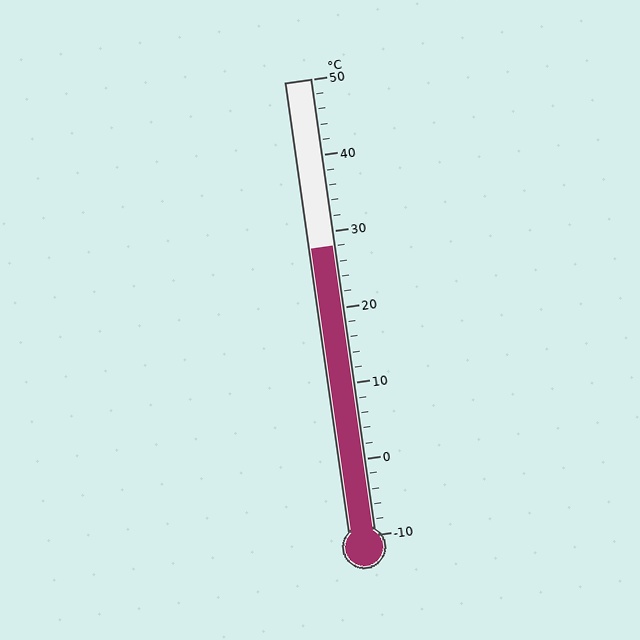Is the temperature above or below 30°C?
The temperature is below 30°C.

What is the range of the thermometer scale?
The thermometer scale ranges from -10°C to 50°C.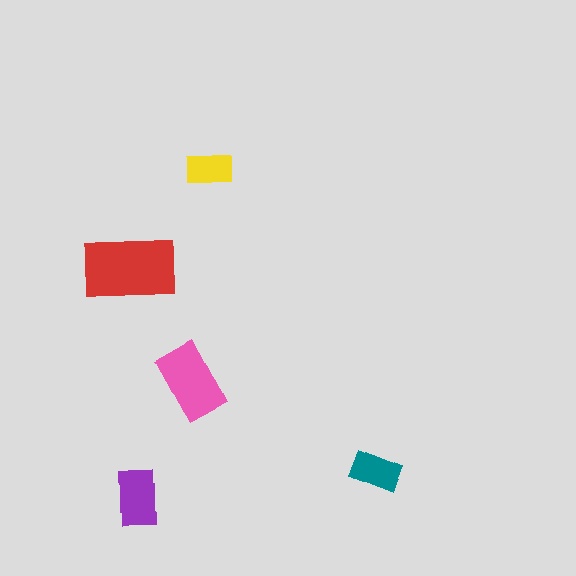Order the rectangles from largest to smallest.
the red one, the pink one, the purple one, the teal one, the yellow one.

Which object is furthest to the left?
The red rectangle is leftmost.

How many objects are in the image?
There are 5 objects in the image.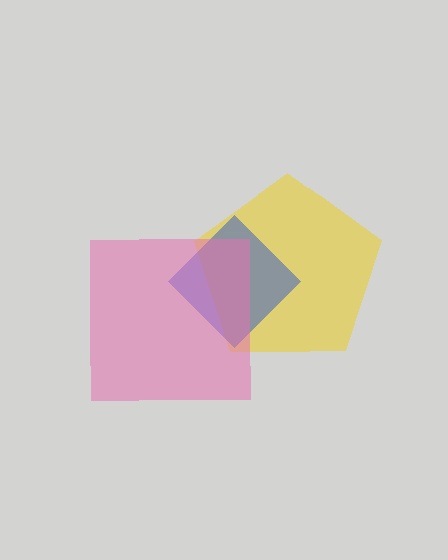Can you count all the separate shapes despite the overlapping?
Yes, there are 3 separate shapes.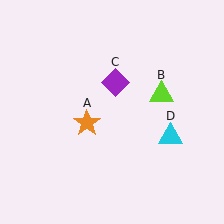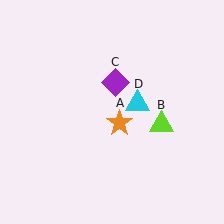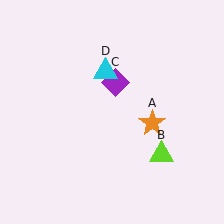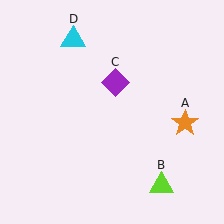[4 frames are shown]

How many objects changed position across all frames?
3 objects changed position: orange star (object A), lime triangle (object B), cyan triangle (object D).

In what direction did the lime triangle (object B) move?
The lime triangle (object B) moved down.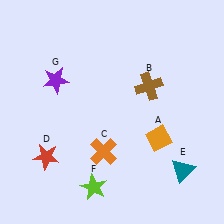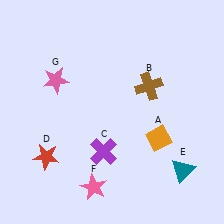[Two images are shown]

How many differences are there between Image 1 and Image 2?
There are 3 differences between the two images.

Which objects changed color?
C changed from orange to purple. F changed from lime to pink. G changed from purple to pink.